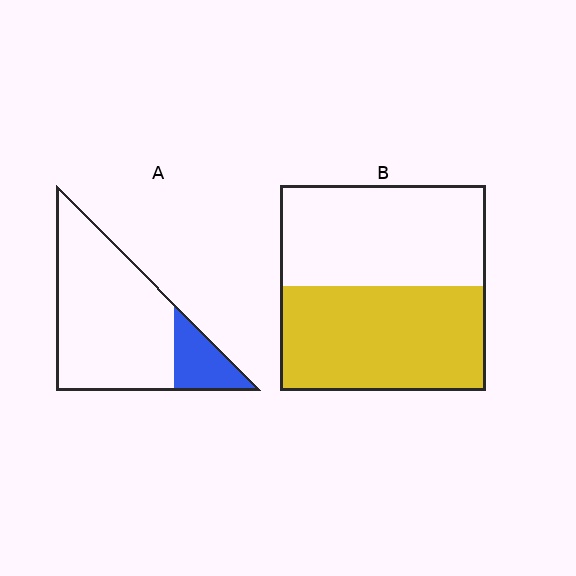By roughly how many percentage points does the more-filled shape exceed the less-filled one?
By roughly 35 percentage points (B over A).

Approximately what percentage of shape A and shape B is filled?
A is approximately 20% and B is approximately 50%.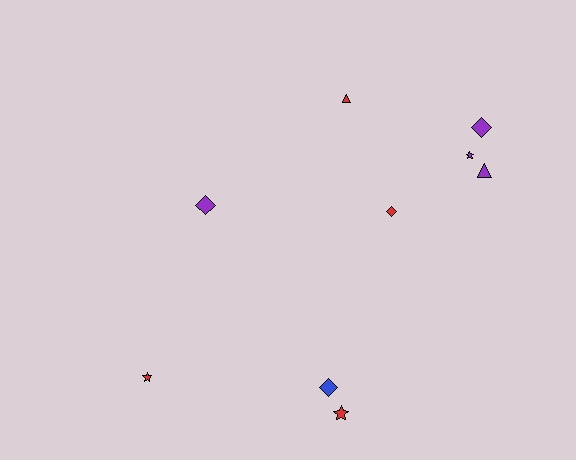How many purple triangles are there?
There is 1 purple triangle.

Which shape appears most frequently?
Diamond, with 4 objects.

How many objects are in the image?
There are 9 objects.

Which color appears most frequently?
Purple, with 4 objects.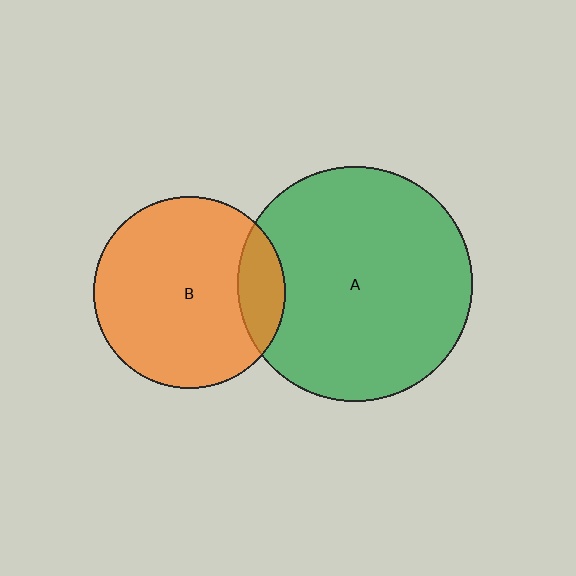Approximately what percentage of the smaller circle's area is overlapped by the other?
Approximately 15%.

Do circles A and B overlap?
Yes.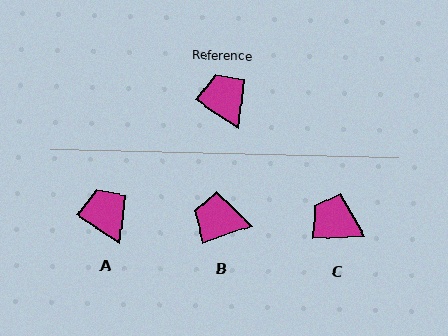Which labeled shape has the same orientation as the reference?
A.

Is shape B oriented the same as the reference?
No, it is off by about 52 degrees.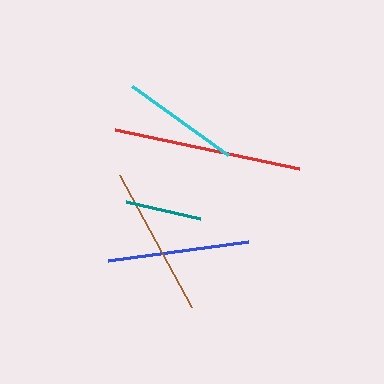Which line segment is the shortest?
The teal line is the shortest at approximately 77 pixels.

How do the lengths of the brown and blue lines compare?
The brown and blue lines are approximately the same length.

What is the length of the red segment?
The red segment is approximately 188 pixels long.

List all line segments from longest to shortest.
From longest to shortest: red, brown, blue, cyan, teal.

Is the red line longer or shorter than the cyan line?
The red line is longer than the cyan line.